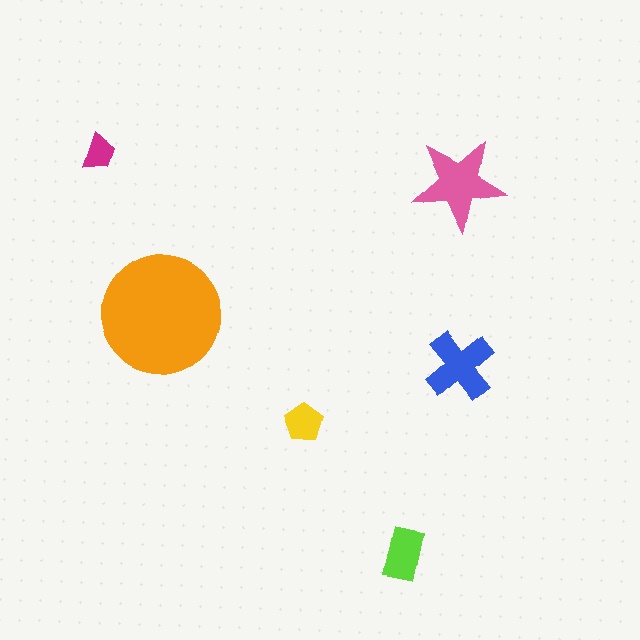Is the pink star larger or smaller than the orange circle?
Smaller.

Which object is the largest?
The orange circle.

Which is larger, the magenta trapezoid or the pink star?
The pink star.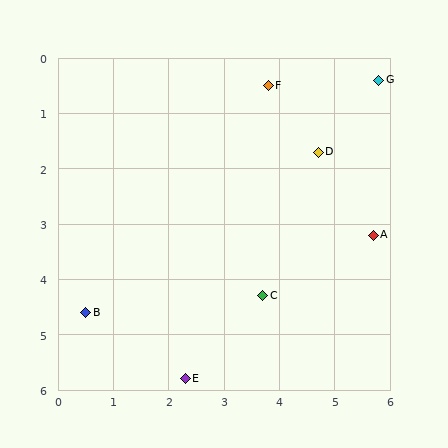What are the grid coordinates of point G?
Point G is at approximately (5.8, 0.4).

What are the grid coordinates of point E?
Point E is at approximately (2.3, 5.8).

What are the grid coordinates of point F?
Point F is at approximately (3.8, 0.5).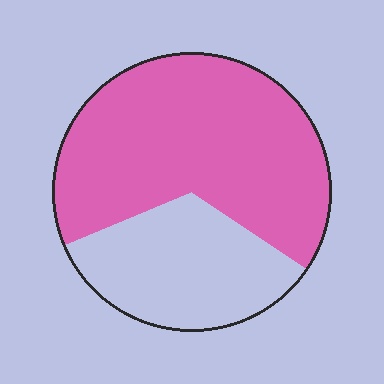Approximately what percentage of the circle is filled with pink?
Approximately 65%.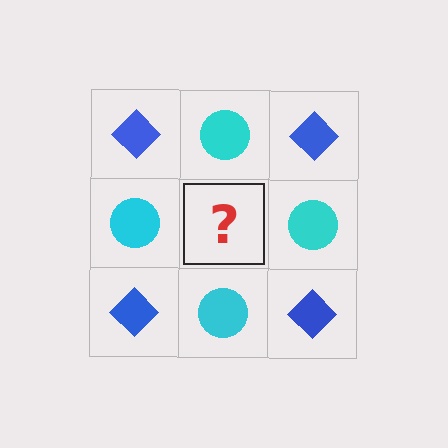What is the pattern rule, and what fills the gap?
The rule is that it alternates blue diamond and cyan circle in a checkerboard pattern. The gap should be filled with a blue diamond.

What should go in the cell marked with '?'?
The missing cell should contain a blue diamond.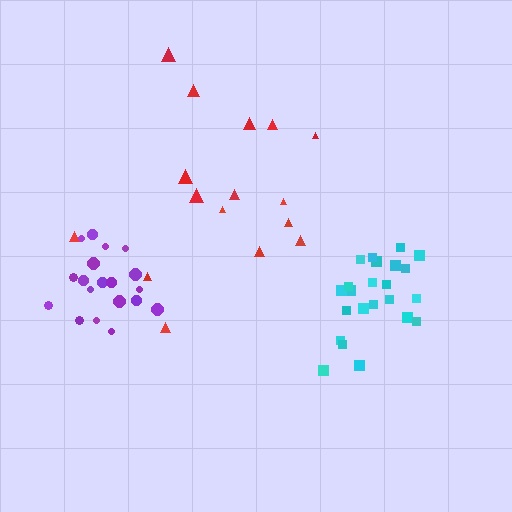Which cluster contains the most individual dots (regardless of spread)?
Cyan (23).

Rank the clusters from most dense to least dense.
cyan, purple, red.